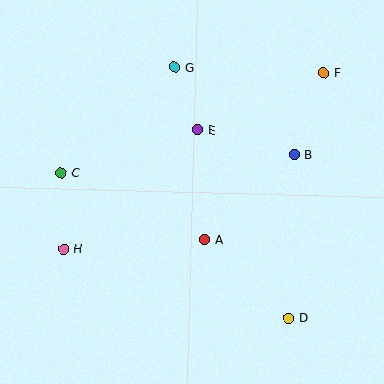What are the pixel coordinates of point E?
Point E is at (197, 130).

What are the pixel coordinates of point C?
Point C is at (61, 173).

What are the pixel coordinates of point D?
Point D is at (288, 318).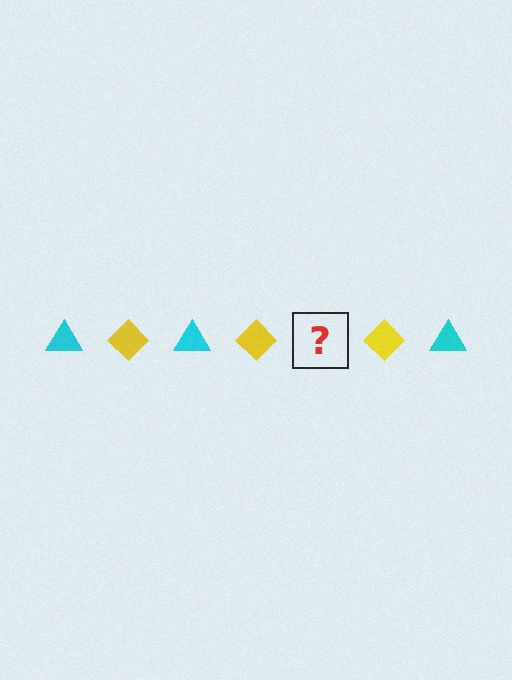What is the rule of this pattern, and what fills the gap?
The rule is that the pattern alternates between cyan triangle and yellow diamond. The gap should be filled with a cyan triangle.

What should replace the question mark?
The question mark should be replaced with a cyan triangle.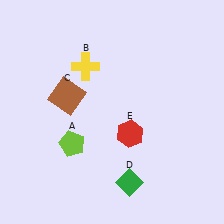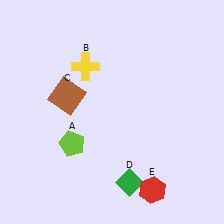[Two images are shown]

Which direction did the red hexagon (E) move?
The red hexagon (E) moved down.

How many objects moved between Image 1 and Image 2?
1 object moved between the two images.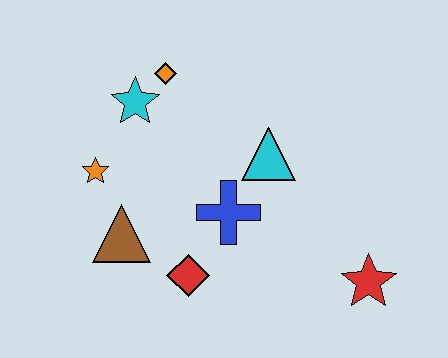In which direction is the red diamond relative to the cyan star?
The red diamond is below the cyan star.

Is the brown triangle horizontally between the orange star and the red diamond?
Yes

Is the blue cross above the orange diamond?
No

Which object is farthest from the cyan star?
The red star is farthest from the cyan star.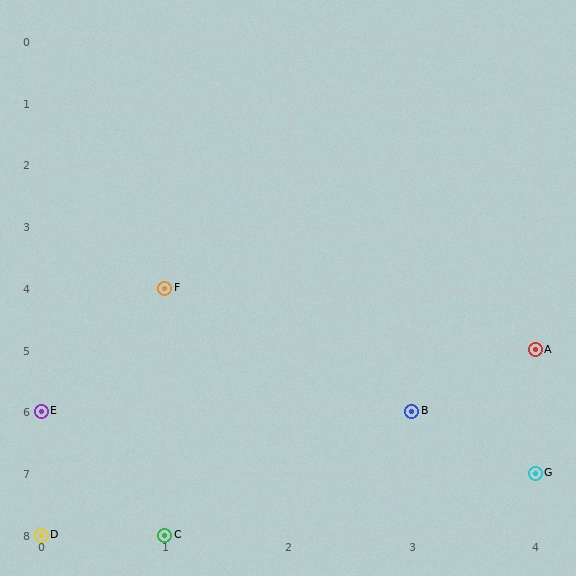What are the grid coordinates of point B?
Point B is at grid coordinates (3, 6).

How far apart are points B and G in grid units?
Points B and G are 1 column and 1 row apart (about 1.4 grid units diagonally).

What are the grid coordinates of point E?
Point E is at grid coordinates (0, 6).